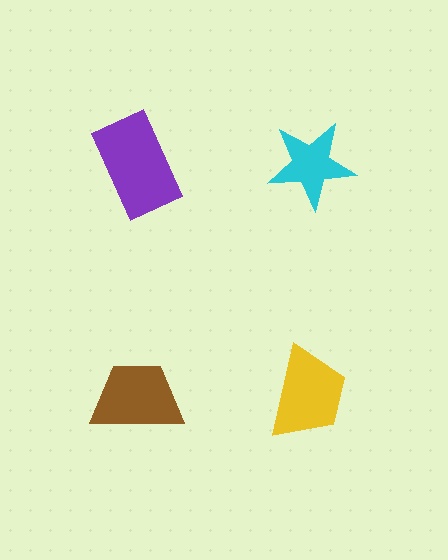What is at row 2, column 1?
A brown trapezoid.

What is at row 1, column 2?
A cyan star.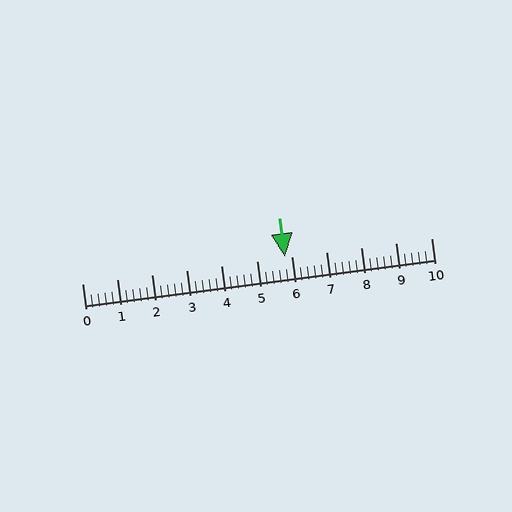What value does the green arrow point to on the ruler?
The green arrow points to approximately 5.8.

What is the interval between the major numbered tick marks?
The major tick marks are spaced 1 units apart.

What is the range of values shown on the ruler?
The ruler shows values from 0 to 10.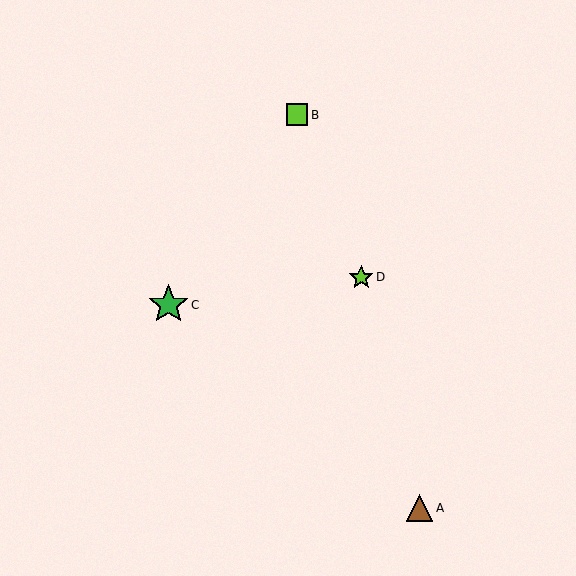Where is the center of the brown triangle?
The center of the brown triangle is at (420, 508).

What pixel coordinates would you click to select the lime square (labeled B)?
Click at (297, 115) to select the lime square B.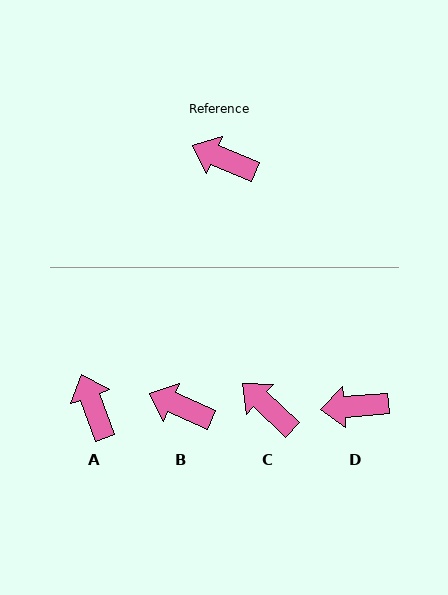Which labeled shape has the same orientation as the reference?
B.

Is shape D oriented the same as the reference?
No, it is off by about 27 degrees.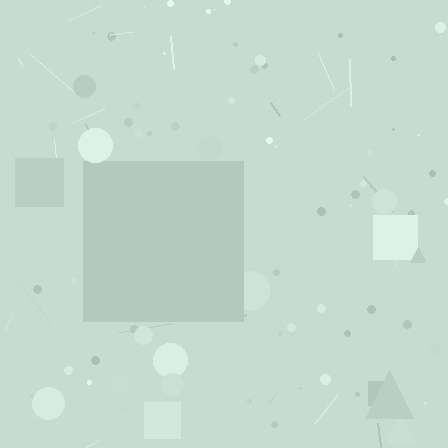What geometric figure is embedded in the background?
A square is embedded in the background.